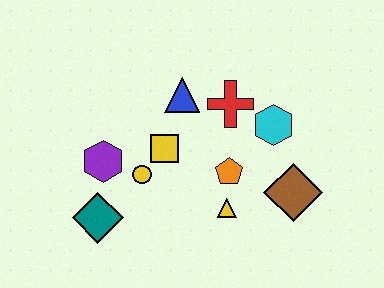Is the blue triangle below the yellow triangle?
No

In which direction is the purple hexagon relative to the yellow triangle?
The purple hexagon is to the left of the yellow triangle.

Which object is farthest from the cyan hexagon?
The teal diamond is farthest from the cyan hexagon.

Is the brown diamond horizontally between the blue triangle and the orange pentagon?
No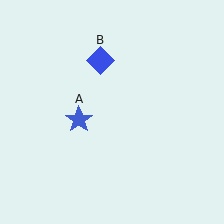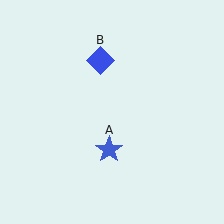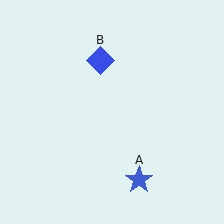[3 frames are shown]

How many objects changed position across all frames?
1 object changed position: blue star (object A).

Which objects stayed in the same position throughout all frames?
Blue diamond (object B) remained stationary.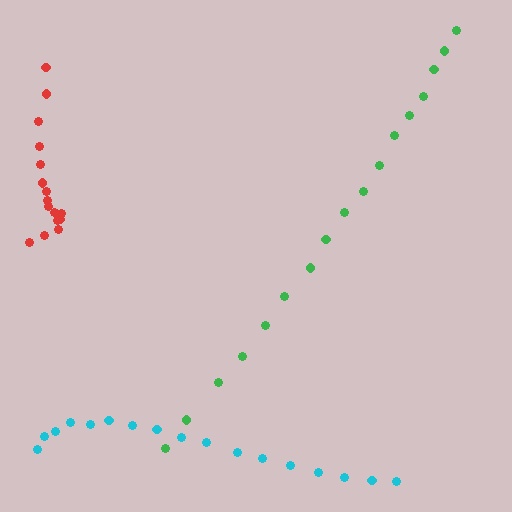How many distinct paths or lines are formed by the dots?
There are 3 distinct paths.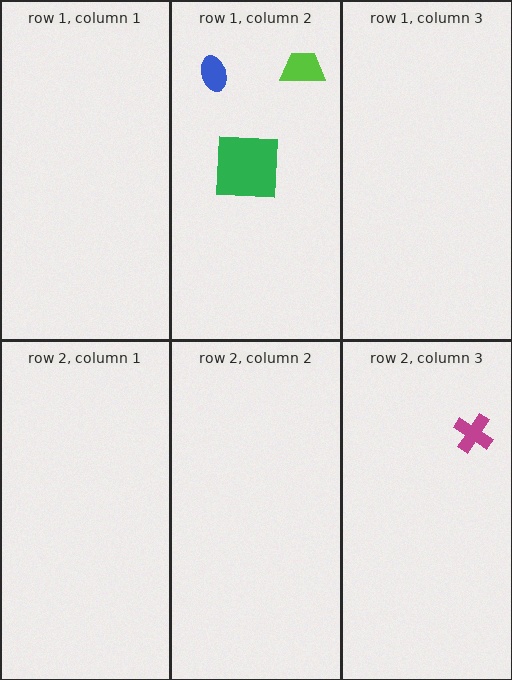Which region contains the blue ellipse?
The row 1, column 2 region.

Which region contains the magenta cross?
The row 2, column 3 region.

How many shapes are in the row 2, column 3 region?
1.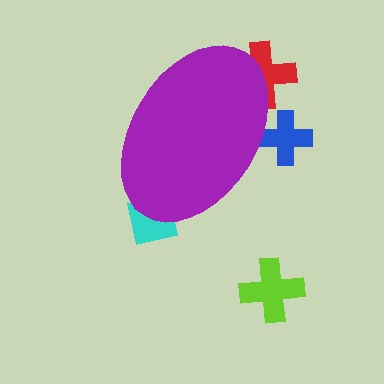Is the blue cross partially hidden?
Yes, the blue cross is partially hidden behind the purple ellipse.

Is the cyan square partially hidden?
Yes, the cyan square is partially hidden behind the purple ellipse.